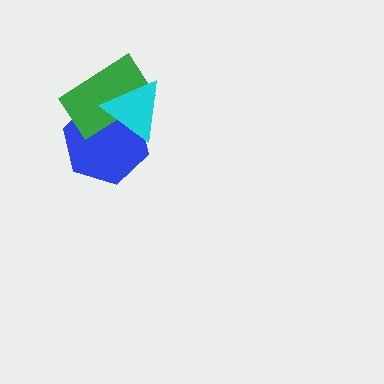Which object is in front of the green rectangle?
The cyan triangle is in front of the green rectangle.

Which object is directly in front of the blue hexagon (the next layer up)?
The green rectangle is directly in front of the blue hexagon.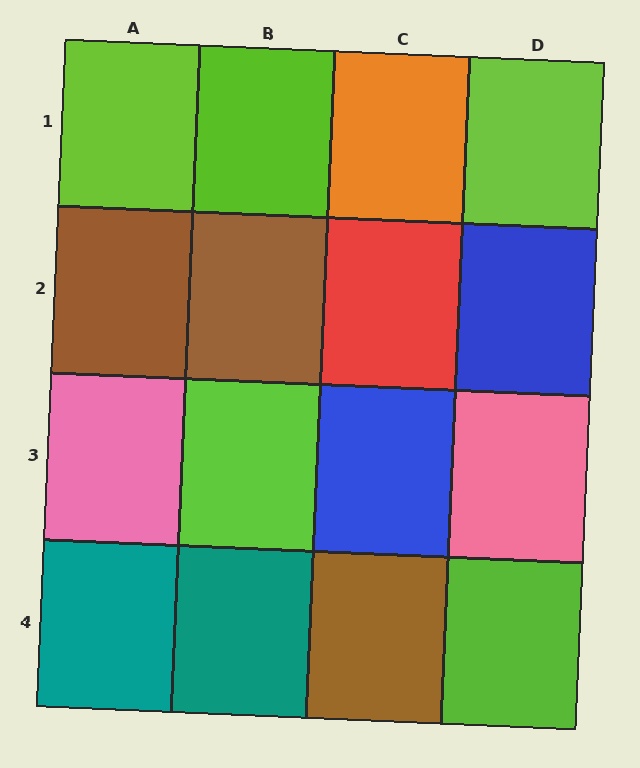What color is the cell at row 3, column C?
Blue.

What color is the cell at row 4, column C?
Brown.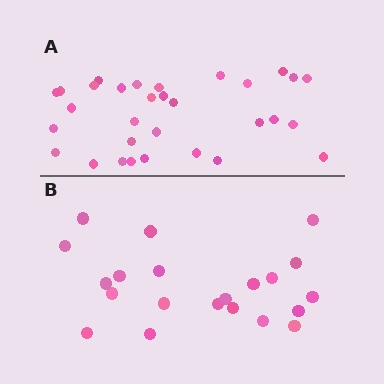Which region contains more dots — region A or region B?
Region A (the top region) has more dots.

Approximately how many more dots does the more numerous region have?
Region A has roughly 10 or so more dots than region B.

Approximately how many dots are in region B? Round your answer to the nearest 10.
About 20 dots. (The exact count is 21, which rounds to 20.)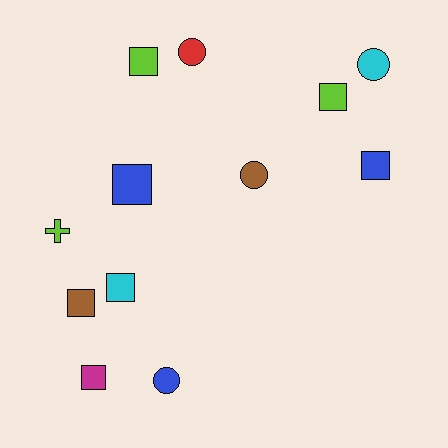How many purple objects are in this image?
There are no purple objects.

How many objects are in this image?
There are 12 objects.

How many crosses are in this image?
There is 1 cross.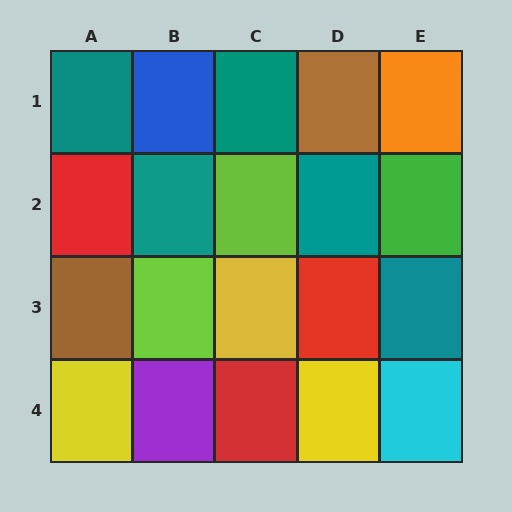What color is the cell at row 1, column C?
Teal.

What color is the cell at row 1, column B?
Blue.